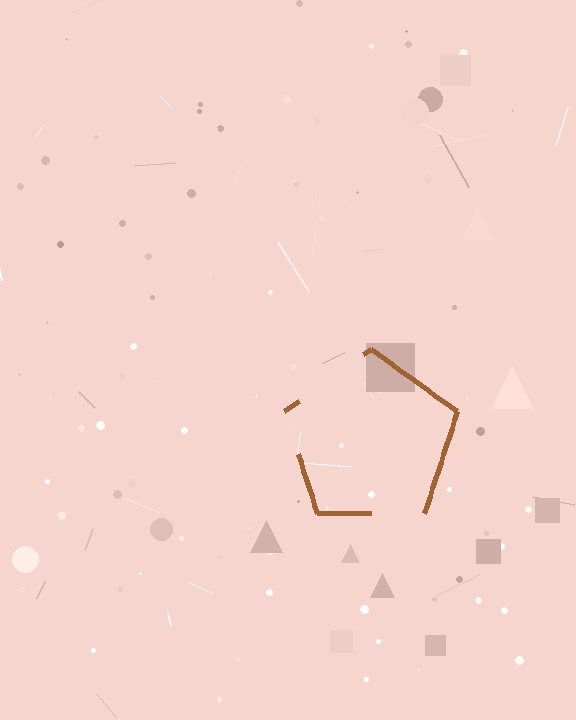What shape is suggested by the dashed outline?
The dashed outline suggests a pentagon.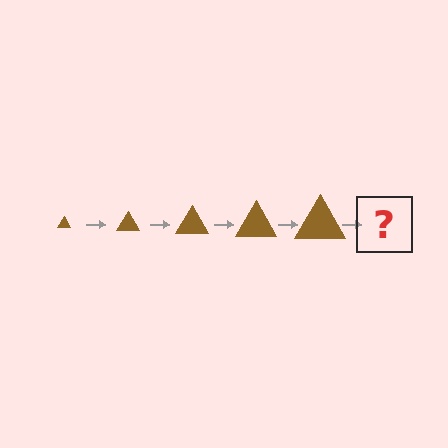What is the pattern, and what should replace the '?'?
The pattern is that the triangle gets progressively larger each step. The '?' should be a brown triangle, larger than the previous one.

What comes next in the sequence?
The next element should be a brown triangle, larger than the previous one.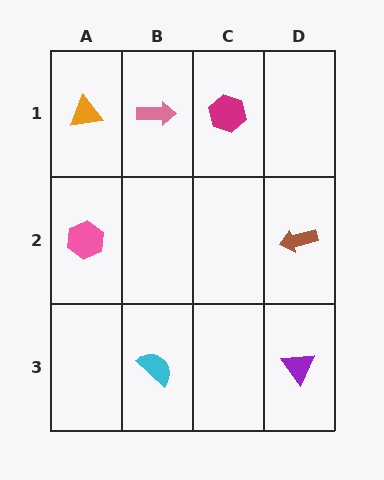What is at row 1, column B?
A pink arrow.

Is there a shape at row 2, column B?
No, that cell is empty.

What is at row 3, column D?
A purple triangle.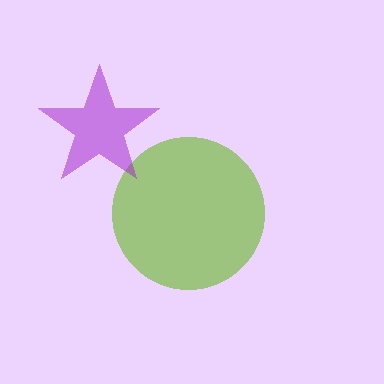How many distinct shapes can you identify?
There are 2 distinct shapes: a lime circle, a purple star.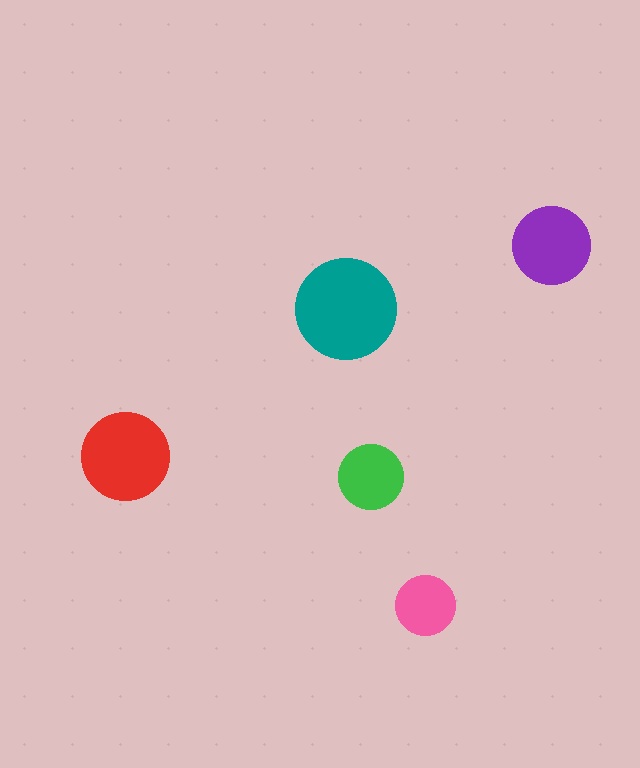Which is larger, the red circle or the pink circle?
The red one.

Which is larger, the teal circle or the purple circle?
The teal one.